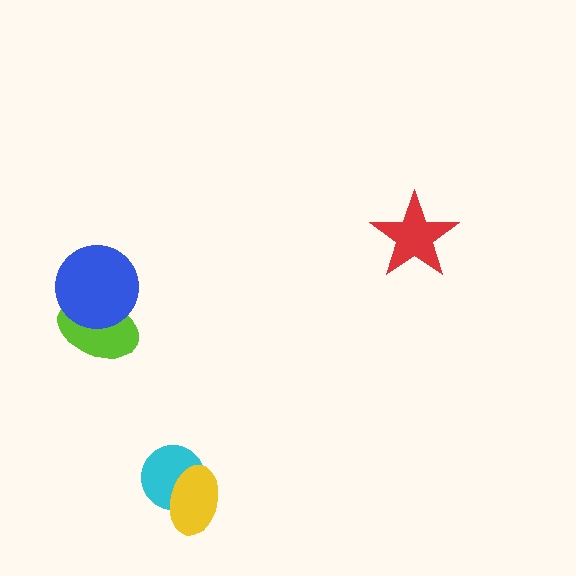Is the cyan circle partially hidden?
Yes, it is partially covered by another shape.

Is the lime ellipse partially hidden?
Yes, it is partially covered by another shape.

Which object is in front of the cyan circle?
The yellow ellipse is in front of the cyan circle.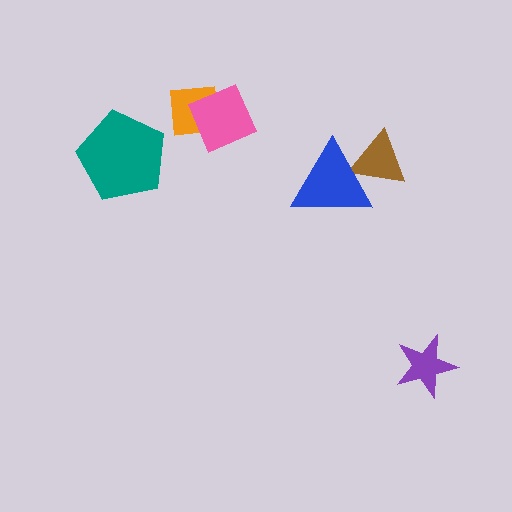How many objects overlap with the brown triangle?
1 object overlaps with the brown triangle.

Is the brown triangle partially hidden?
Yes, it is partially covered by another shape.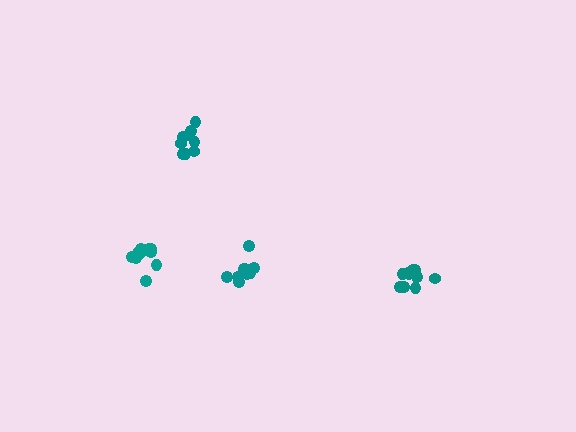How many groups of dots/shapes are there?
There are 4 groups.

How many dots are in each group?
Group 1: 13 dots, Group 2: 11 dots, Group 3: 10 dots, Group 4: 9 dots (43 total).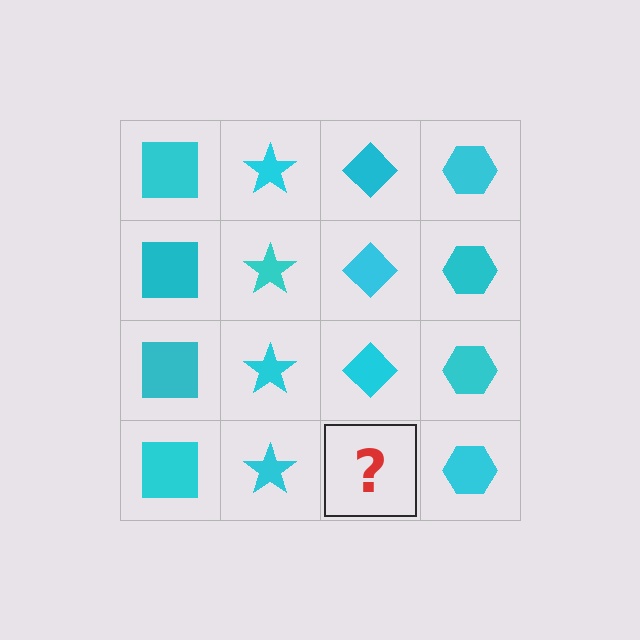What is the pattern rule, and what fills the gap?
The rule is that each column has a consistent shape. The gap should be filled with a cyan diamond.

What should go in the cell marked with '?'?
The missing cell should contain a cyan diamond.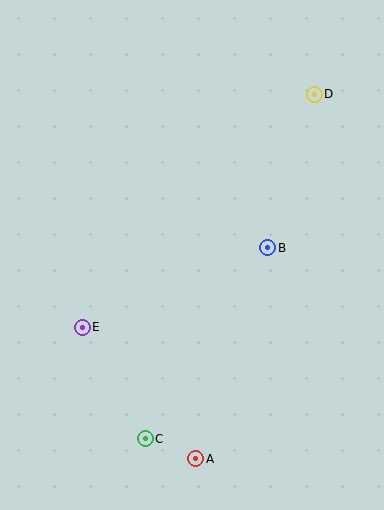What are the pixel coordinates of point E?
Point E is at (82, 327).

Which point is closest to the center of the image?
Point B at (268, 248) is closest to the center.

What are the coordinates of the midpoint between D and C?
The midpoint between D and C is at (230, 267).